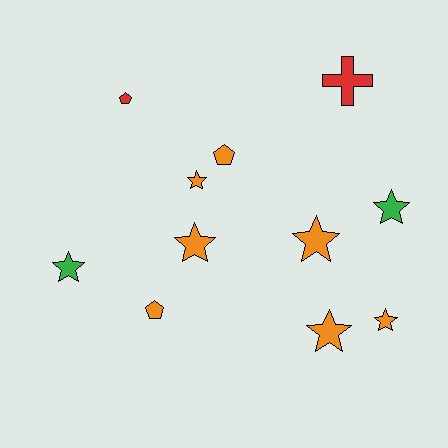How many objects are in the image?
There are 11 objects.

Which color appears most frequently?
Orange, with 7 objects.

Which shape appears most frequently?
Star, with 7 objects.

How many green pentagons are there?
There are no green pentagons.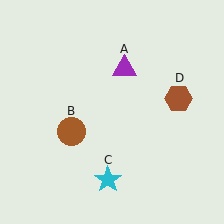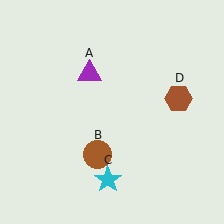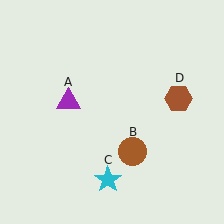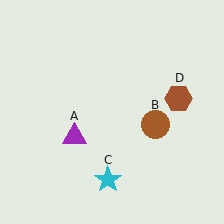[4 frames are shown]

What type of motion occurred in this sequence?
The purple triangle (object A), brown circle (object B) rotated counterclockwise around the center of the scene.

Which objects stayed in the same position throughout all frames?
Cyan star (object C) and brown hexagon (object D) remained stationary.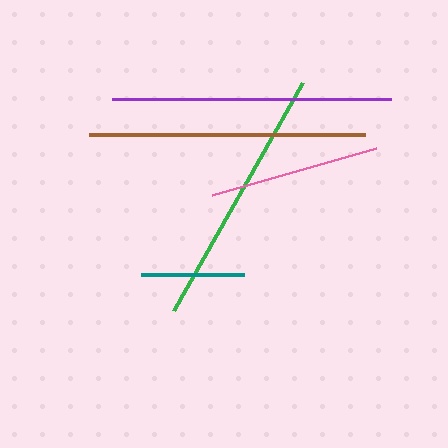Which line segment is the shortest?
The teal line is the shortest at approximately 103 pixels.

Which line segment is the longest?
The purple line is the longest at approximately 280 pixels.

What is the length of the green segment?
The green segment is approximately 263 pixels long.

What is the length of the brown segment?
The brown segment is approximately 276 pixels long.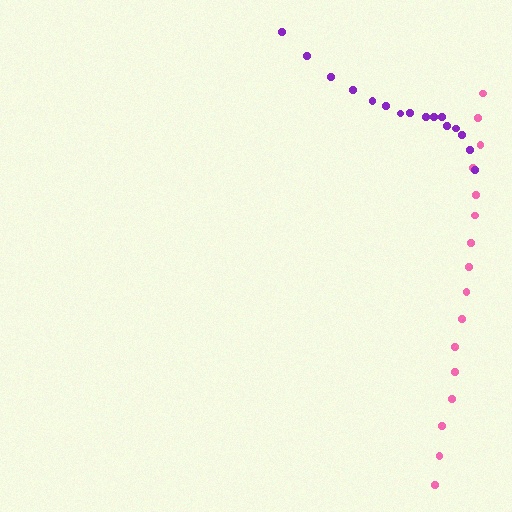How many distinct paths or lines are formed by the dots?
There are 2 distinct paths.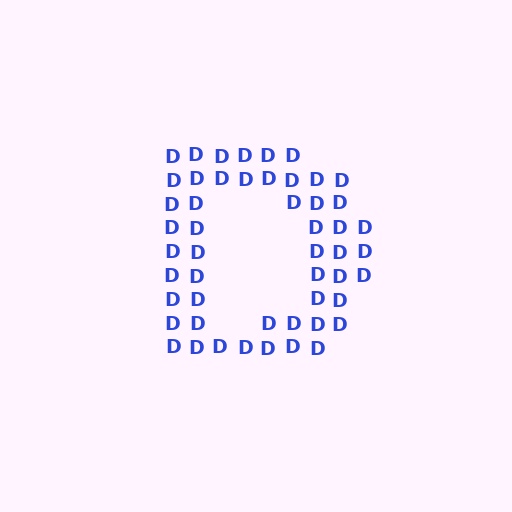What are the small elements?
The small elements are letter D's.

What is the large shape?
The large shape is the letter D.